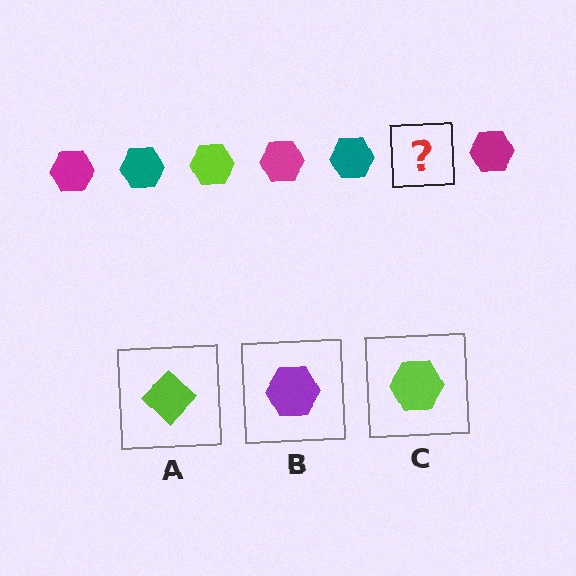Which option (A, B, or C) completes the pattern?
C.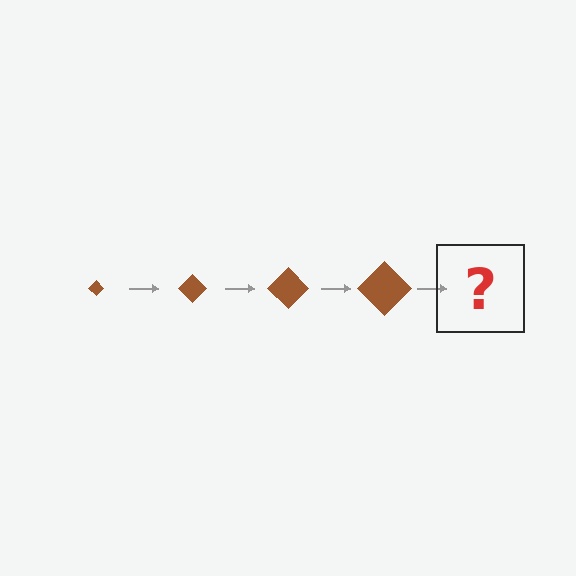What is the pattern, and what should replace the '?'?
The pattern is that the diamond gets progressively larger each step. The '?' should be a brown diamond, larger than the previous one.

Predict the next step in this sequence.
The next step is a brown diamond, larger than the previous one.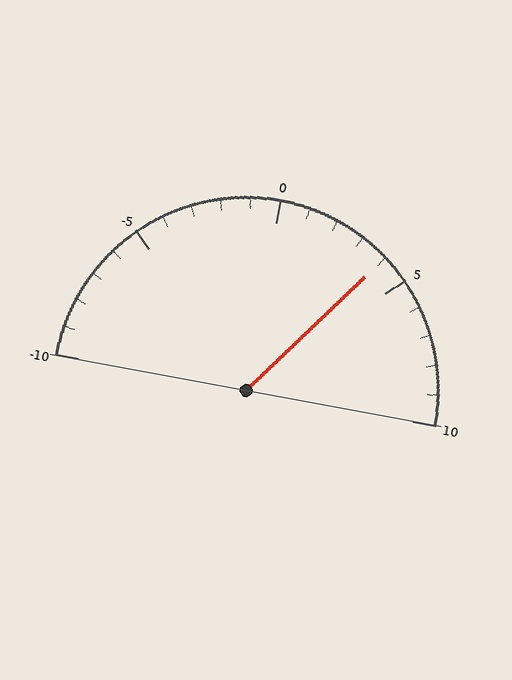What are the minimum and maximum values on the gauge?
The gauge ranges from -10 to 10.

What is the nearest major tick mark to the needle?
The nearest major tick mark is 5.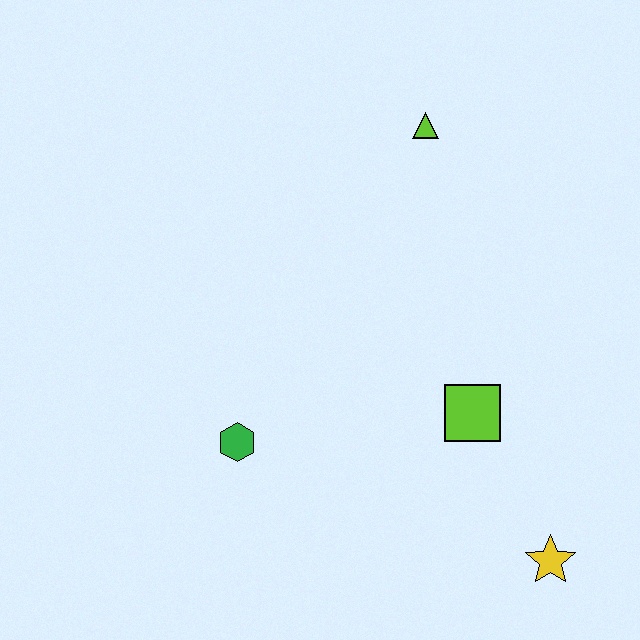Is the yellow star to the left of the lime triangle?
No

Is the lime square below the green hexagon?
No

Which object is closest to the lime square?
The yellow star is closest to the lime square.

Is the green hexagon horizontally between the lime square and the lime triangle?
No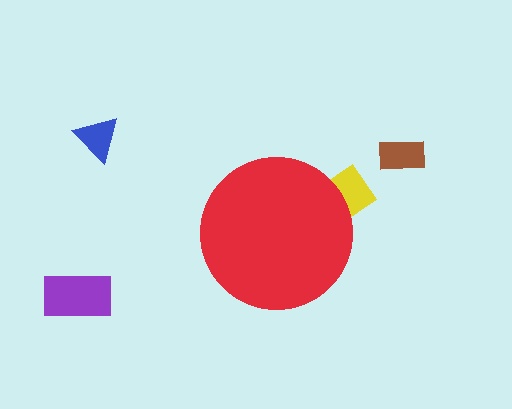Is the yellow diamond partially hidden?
Yes, the yellow diamond is partially hidden behind the red circle.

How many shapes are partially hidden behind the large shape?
1 shape is partially hidden.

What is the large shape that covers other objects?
A red circle.